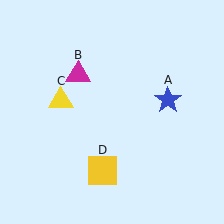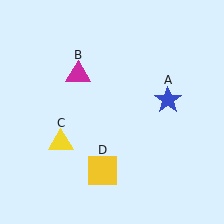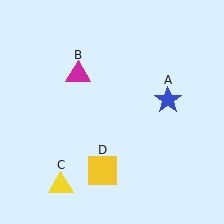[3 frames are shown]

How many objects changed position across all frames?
1 object changed position: yellow triangle (object C).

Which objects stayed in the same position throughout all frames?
Blue star (object A) and magenta triangle (object B) and yellow square (object D) remained stationary.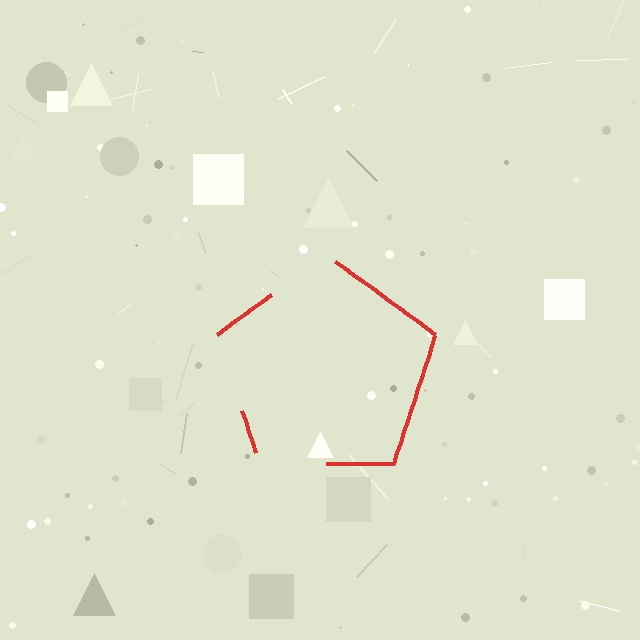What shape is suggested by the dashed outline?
The dashed outline suggests a pentagon.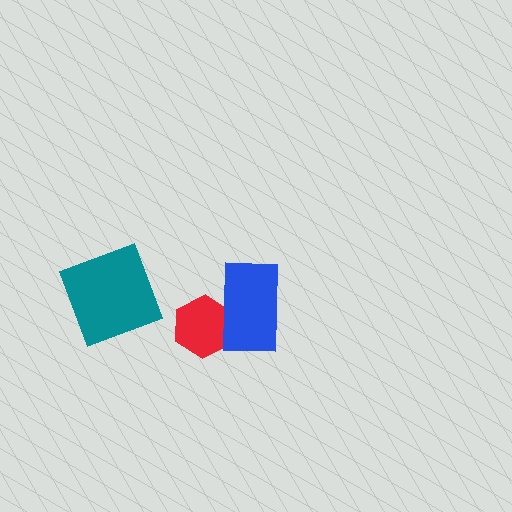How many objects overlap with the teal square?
0 objects overlap with the teal square.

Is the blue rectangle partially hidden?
No, no other shape covers it.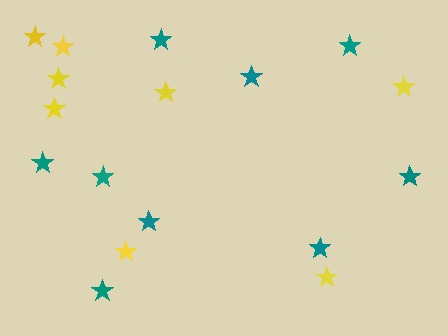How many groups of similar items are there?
There are 2 groups: one group of teal stars (9) and one group of yellow stars (8).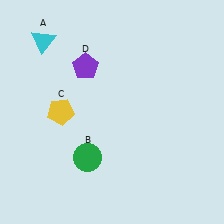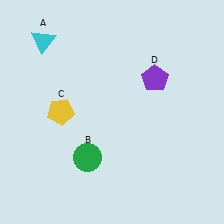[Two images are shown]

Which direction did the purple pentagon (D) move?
The purple pentagon (D) moved right.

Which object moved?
The purple pentagon (D) moved right.